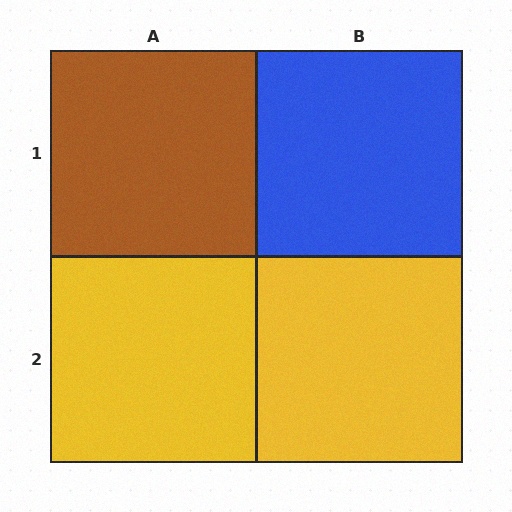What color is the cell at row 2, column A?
Yellow.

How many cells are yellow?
2 cells are yellow.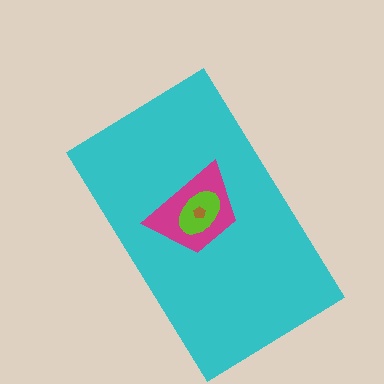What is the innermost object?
The brown pentagon.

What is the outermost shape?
The cyan rectangle.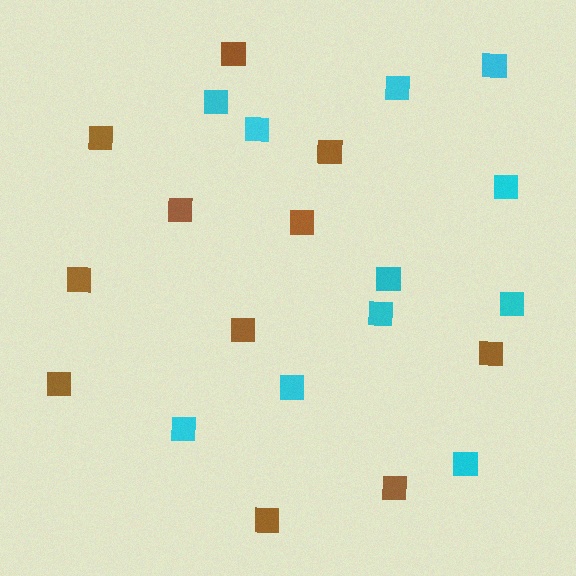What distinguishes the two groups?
There are 2 groups: one group of brown squares (11) and one group of cyan squares (11).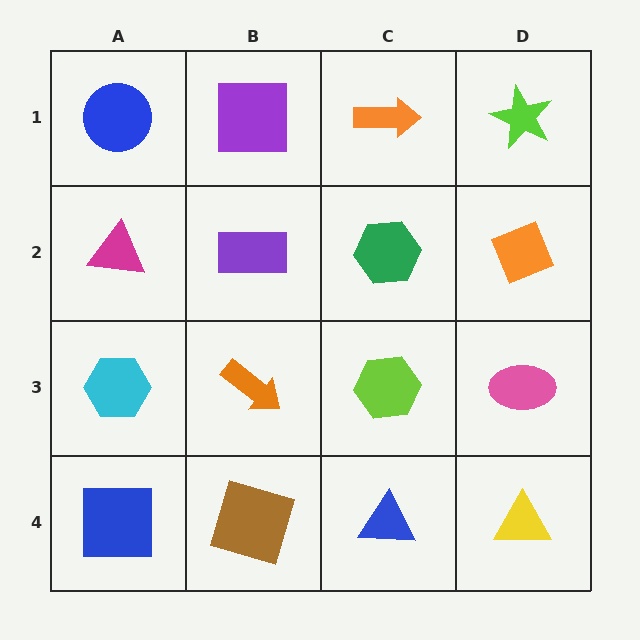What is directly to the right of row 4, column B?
A blue triangle.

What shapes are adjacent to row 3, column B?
A purple rectangle (row 2, column B), a brown square (row 4, column B), a cyan hexagon (row 3, column A), a lime hexagon (row 3, column C).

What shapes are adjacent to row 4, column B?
An orange arrow (row 3, column B), a blue square (row 4, column A), a blue triangle (row 4, column C).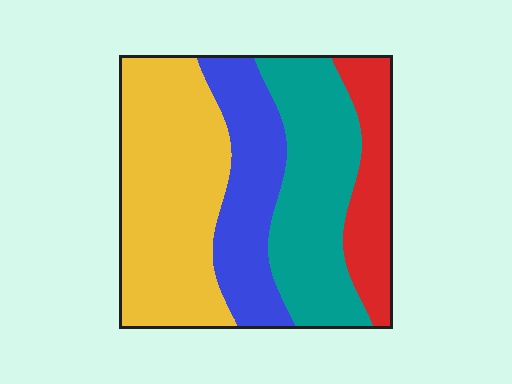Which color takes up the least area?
Red, at roughly 15%.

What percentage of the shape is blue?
Blue takes up between a sixth and a third of the shape.